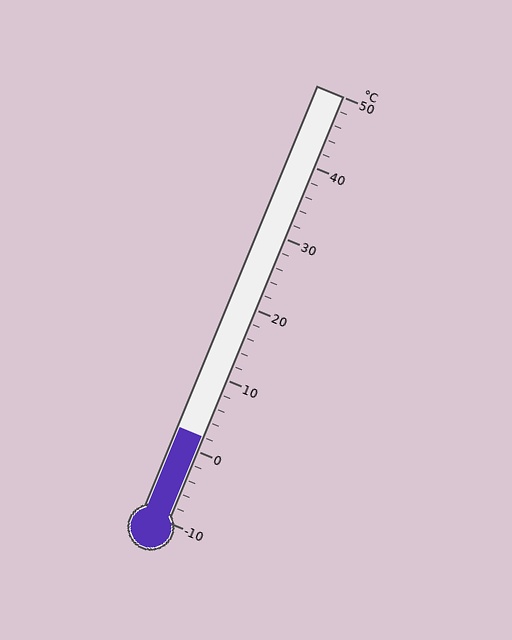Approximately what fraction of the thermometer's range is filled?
The thermometer is filled to approximately 20% of its range.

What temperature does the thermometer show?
The thermometer shows approximately 2°C.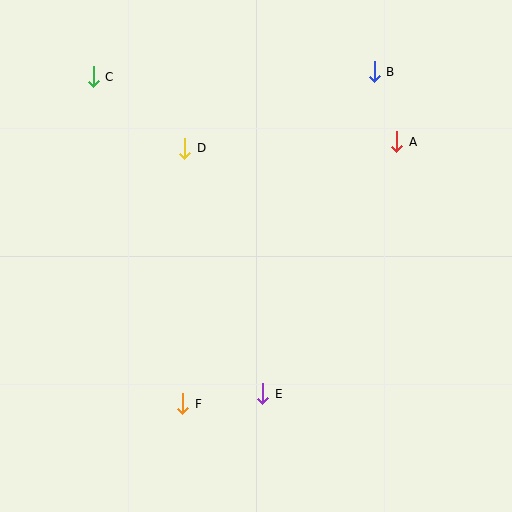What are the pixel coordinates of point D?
Point D is at (185, 148).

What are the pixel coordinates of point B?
Point B is at (374, 72).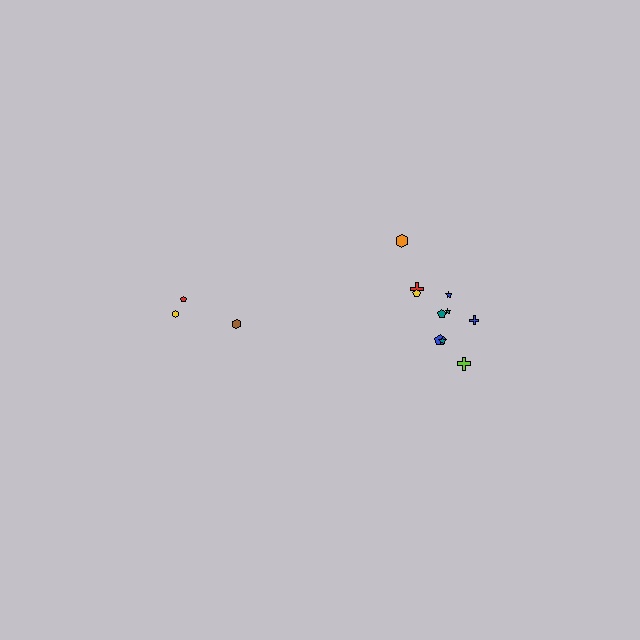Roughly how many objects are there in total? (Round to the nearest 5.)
Roughly 15 objects in total.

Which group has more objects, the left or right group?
The right group.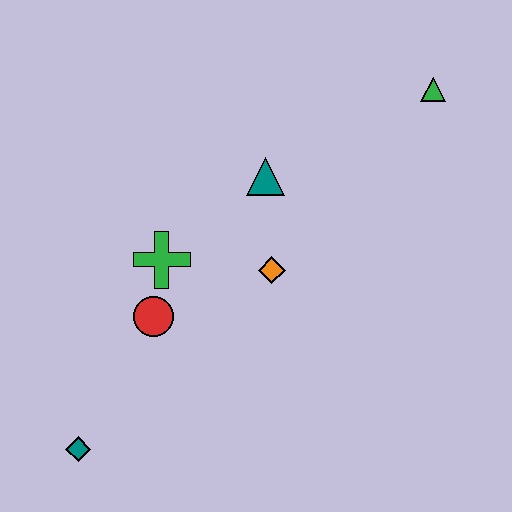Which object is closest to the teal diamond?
The red circle is closest to the teal diamond.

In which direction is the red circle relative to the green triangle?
The red circle is to the left of the green triangle.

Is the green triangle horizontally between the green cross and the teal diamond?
No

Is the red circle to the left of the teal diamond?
No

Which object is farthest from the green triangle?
The teal diamond is farthest from the green triangle.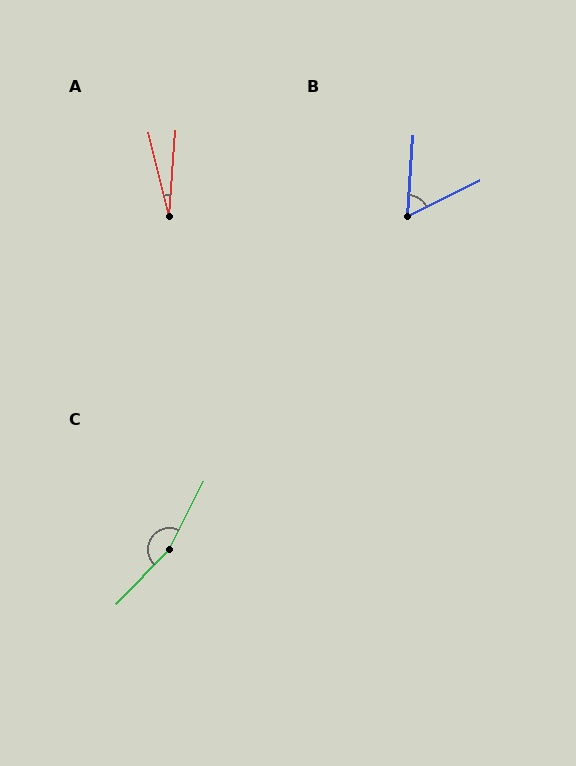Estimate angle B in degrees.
Approximately 60 degrees.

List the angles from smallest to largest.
A (18°), B (60°), C (162°).